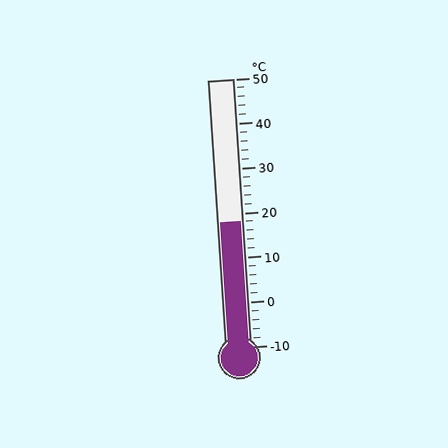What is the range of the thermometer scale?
The thermometer scale ranges from -10°C to 50°C.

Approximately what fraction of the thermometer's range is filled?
The thermometer is filled to approximately 45% of its range.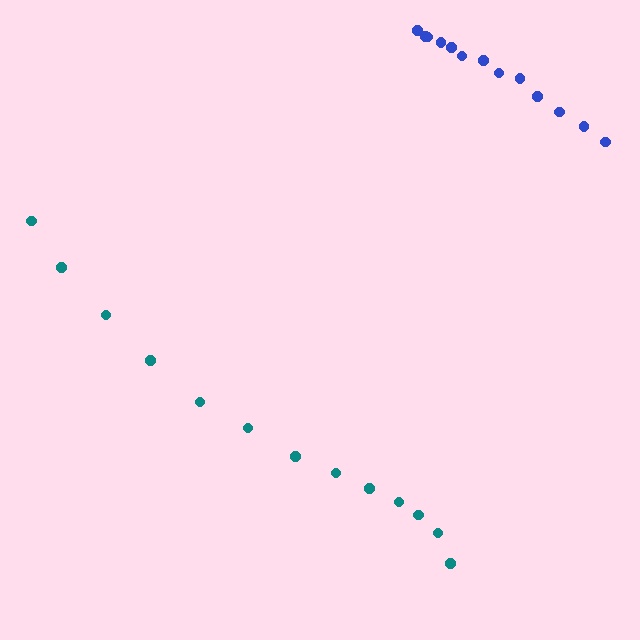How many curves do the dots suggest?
There are 2 distinct paths.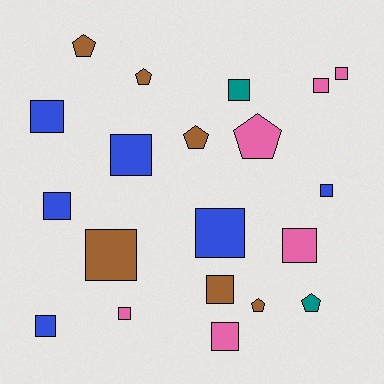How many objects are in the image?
There are 20 objects.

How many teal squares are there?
There is 1 teal square.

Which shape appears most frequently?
Square, with 14 objects.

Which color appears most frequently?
Pink, with 6 objects.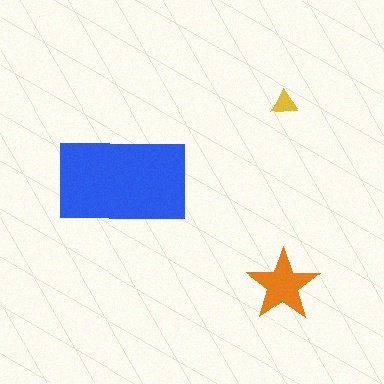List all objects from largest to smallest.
The blue rectangle, the orange star, the yellow triangle.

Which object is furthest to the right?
The yellow triangle is rightmost.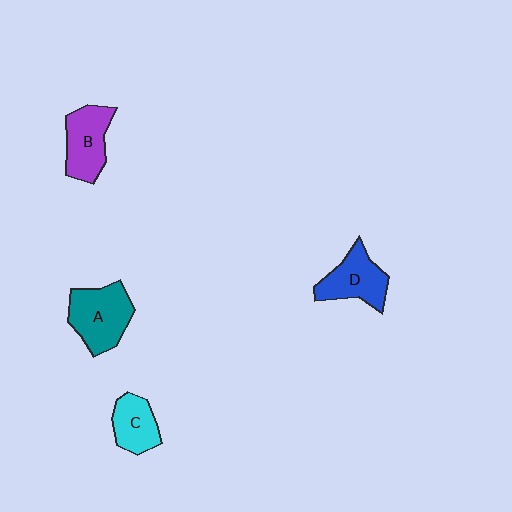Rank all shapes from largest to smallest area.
From largest to smallest: A (teal), B (purple), D (blue), C (cyan).